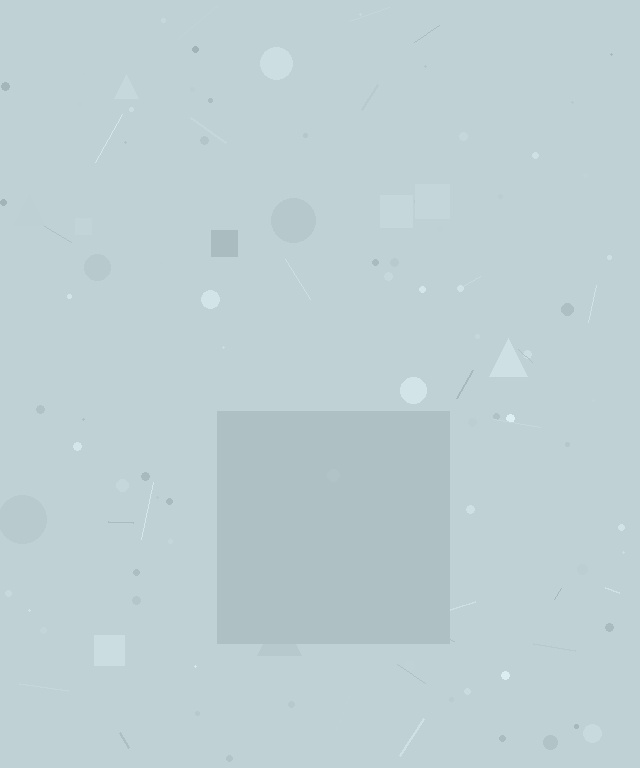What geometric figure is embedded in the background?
A square is embedded in the background.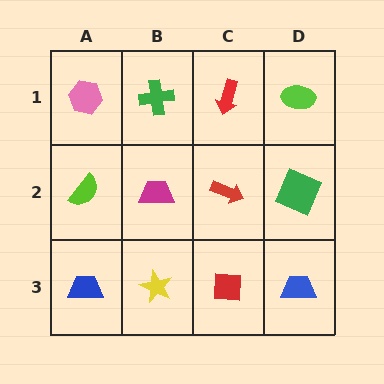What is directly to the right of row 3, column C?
A blue trapezoid.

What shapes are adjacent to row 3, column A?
A lime semicircle (row 2, column A), a yellow star (row 3, column B).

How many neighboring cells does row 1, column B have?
3.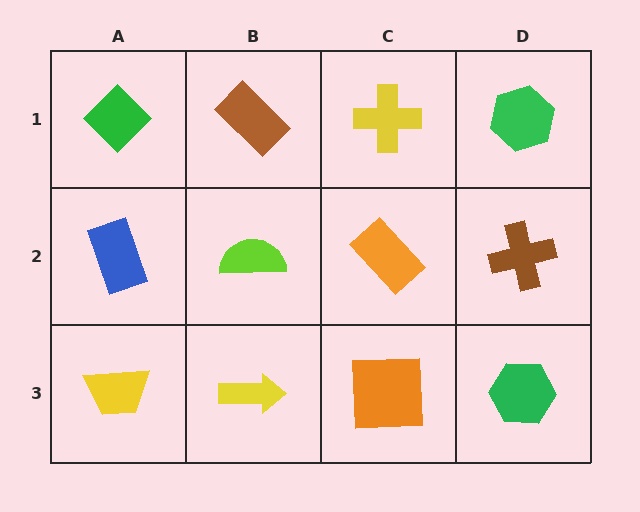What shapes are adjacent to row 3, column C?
An orange rectangle (row 2, column C), a yellow arrow (row 3, column B), a green hexagon (row 3, column D).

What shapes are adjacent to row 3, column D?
A brown cross (row 2, column D), an orange square (row 3, column C).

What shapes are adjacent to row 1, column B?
A lime semicircle (row 2, column B), a green diamond (row 1, column A), a yellow cross (row 1, column C).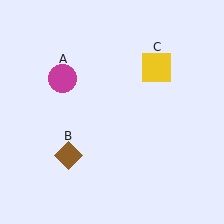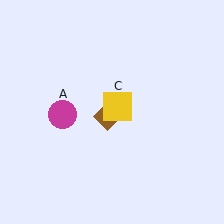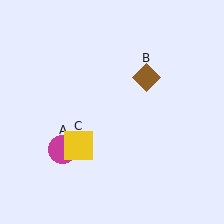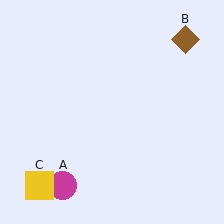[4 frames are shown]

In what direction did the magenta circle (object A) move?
The magenta circle (object A) moved down.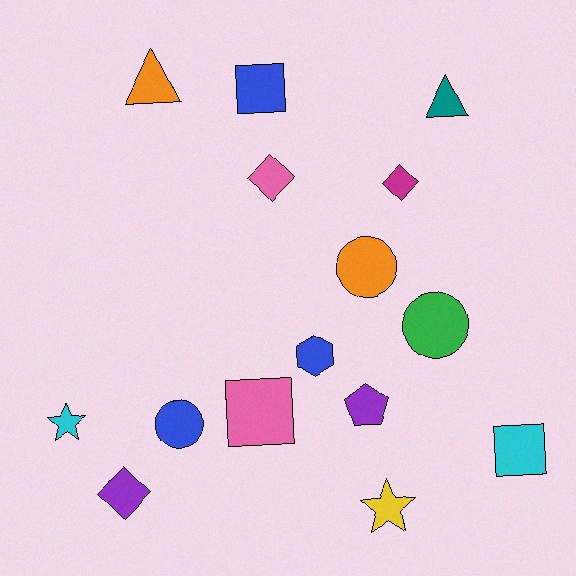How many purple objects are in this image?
There are 2 purple objects.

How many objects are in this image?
There are 15 objects.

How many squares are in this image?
There are 3 squares.